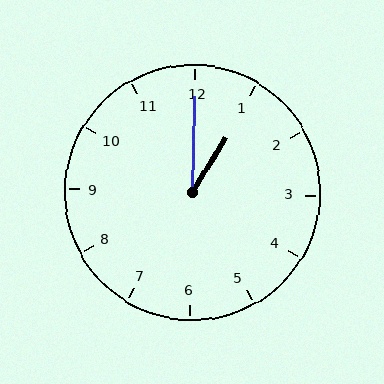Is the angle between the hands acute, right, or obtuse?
It is acute.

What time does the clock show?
1:00.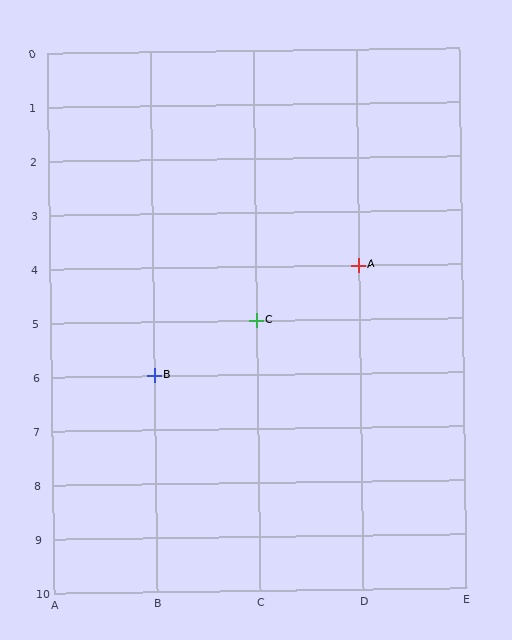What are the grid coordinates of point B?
Point B is at grid coordinates (B, 6).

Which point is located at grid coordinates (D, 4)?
Point A is at (D, 4).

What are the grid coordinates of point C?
Point C is at grid coordinates (C, 5).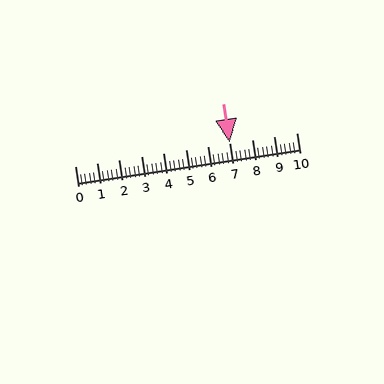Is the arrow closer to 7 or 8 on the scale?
The arrow is closer to 7.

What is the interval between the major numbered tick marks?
The major tick marks are spaced 1 units apart.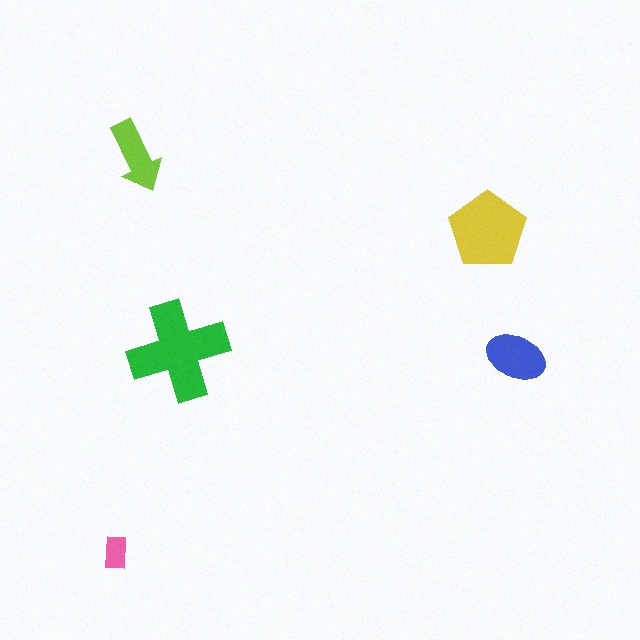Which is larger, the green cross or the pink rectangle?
The green cross.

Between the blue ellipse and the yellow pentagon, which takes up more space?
The yellow pentagon.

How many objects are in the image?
There are 5 objects in the image.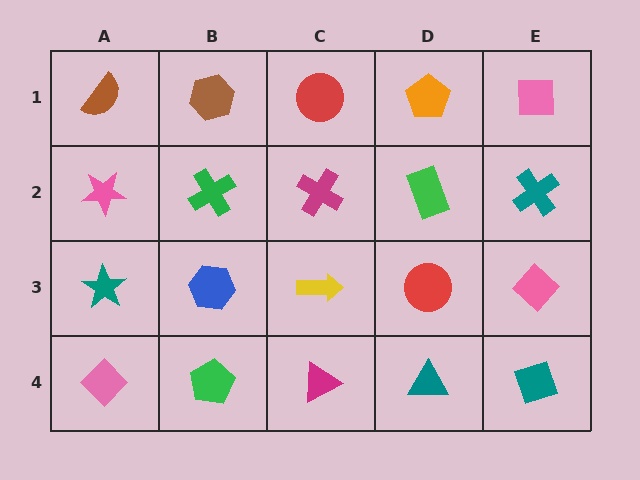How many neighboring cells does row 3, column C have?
4.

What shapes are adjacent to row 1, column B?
A green cross (row 2, column B), a brown semicircle (row 1, column A), a red circle (row 1, column C).